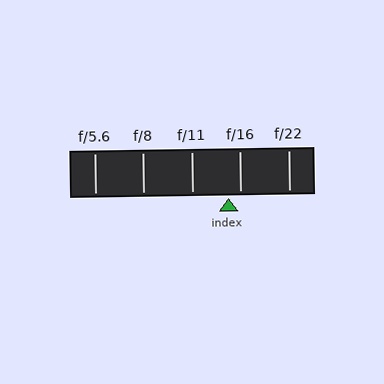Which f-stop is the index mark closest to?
The index mark is closest to f/16.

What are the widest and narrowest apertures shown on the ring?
The widest aperture shown is f/5.6 and the narrowest is f/22.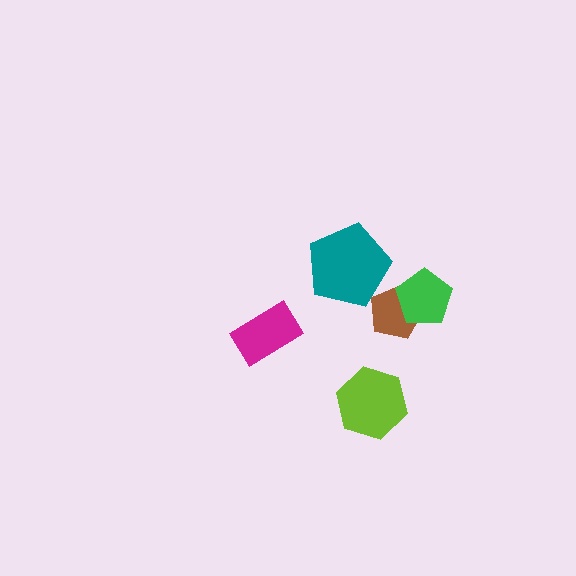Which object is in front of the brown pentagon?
The green pentagon is in front of the brown pentagon.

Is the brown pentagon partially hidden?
Yes, it is partially covered by another shape.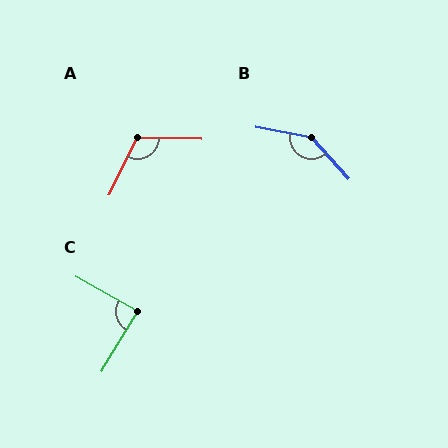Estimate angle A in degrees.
Approximately 115 degrees.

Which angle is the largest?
B, at approximately 143 degrees.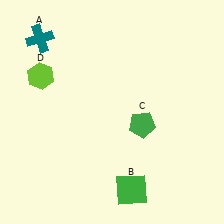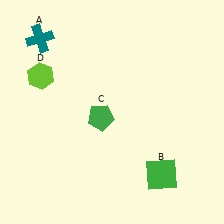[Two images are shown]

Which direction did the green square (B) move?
The green square (B) moved right.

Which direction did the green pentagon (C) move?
The green pentagon (C) moved left.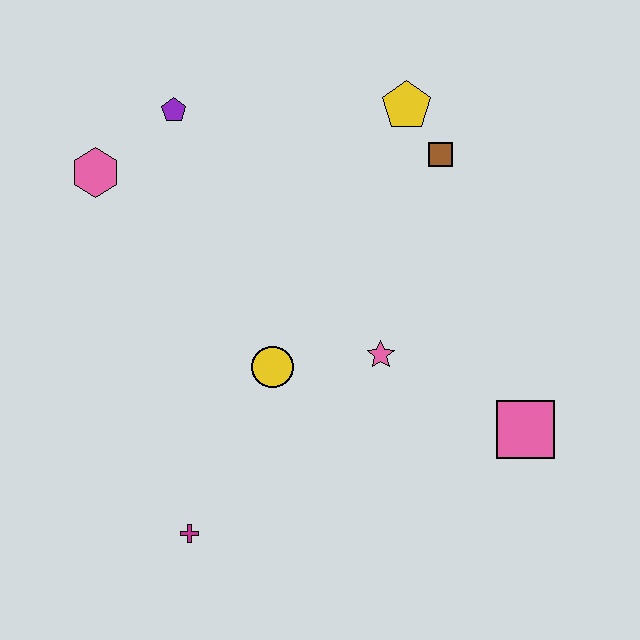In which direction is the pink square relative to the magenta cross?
The pink square is to the right of the magenta cross.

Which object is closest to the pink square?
The pink star is closest to the pink square.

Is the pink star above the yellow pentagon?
No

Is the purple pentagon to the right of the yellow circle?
No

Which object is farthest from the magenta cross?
The yellow pentagon is farthest from the magenta cross.